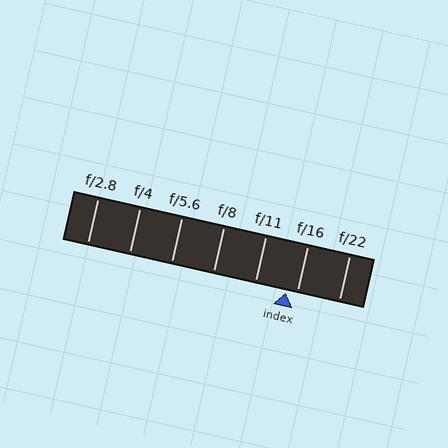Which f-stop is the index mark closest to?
The index mark is closest to f/16.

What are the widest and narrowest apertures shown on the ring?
The widest aperture shown is f/2.8 and the narrowest is f/22.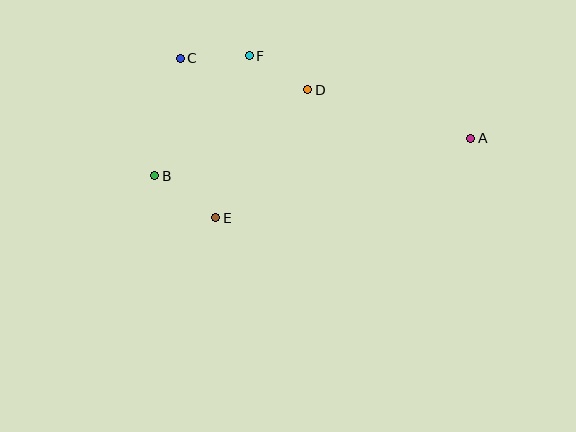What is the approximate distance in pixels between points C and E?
The distance between C and E is approximately 163 pixels.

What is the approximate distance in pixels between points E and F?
The distance between E and F is approximately 165 pixels.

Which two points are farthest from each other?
Points A and B are farthest from each other.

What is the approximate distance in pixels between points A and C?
The distance between A and C is approximately 301 pixels.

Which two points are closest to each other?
Points D and F are closest to each other.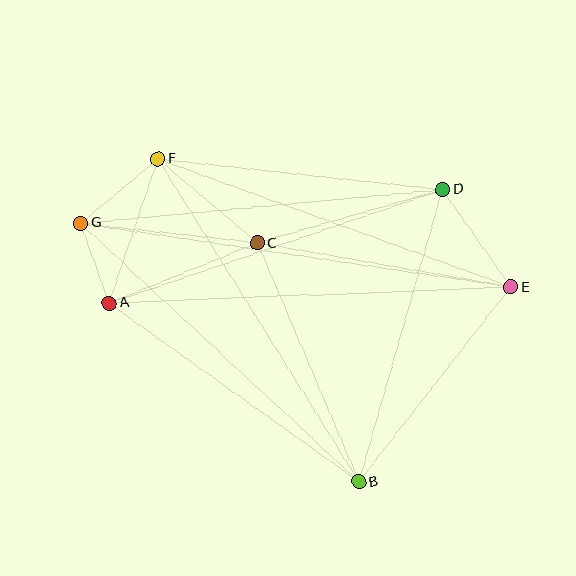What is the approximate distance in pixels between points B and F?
The distance between B and F is approximately 380 pixels.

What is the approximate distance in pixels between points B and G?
The distance between B and G is approximately 379 pixels.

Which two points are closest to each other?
Points A and G are closest to each other.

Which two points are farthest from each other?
Points E and G are farthest from each other.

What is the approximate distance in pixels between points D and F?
The distance between D and F is approximately 286 pixels.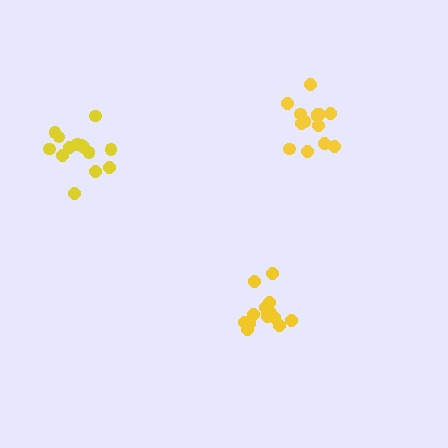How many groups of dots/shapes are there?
There are 3 groups.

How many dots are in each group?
Group 1: 15 dots, Group 2: 14 dots, Group 3: 14 dots (43 total).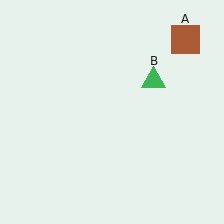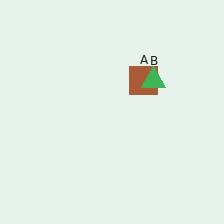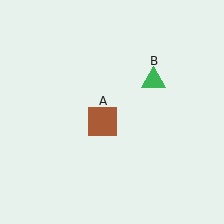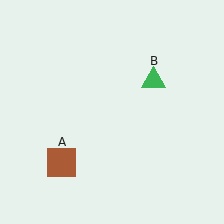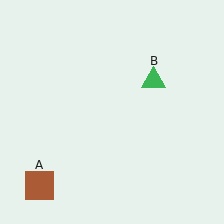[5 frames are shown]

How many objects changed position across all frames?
1 object changed position: brown square (object A).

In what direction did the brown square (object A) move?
The brown square (object A) moved down and to the left.